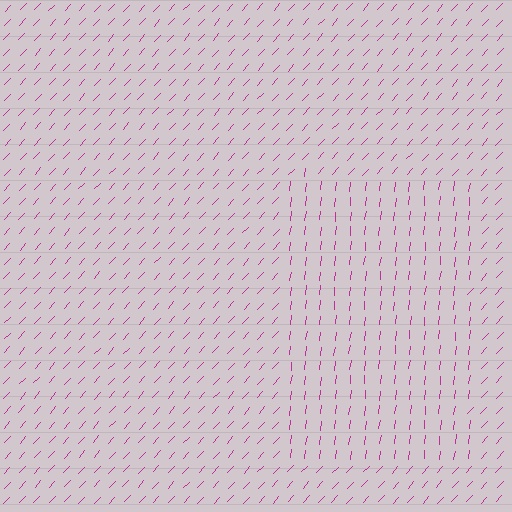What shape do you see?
I see a rectangle.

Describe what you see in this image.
The image is filled with small magenta line segments. A rectangle region in the image has lines oriented differently from the surrounding lines, creating a visible texture boundary.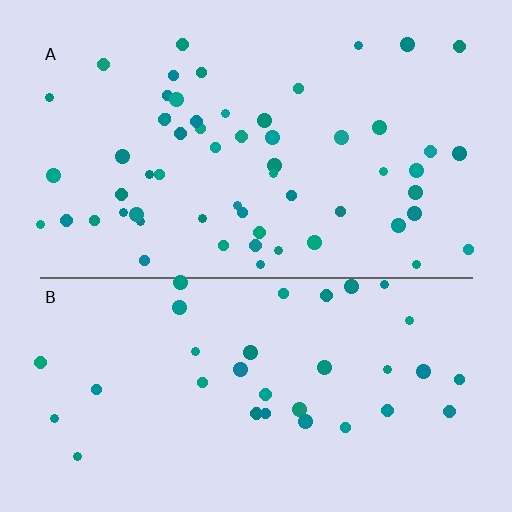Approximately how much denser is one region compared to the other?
Approximately 1.7× — region A over region B.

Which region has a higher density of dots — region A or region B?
A (the top).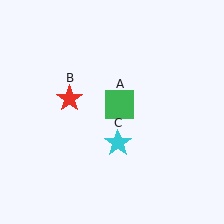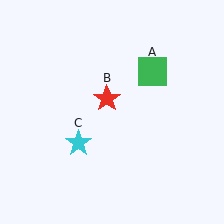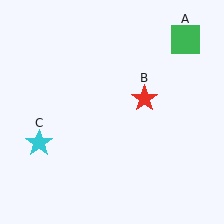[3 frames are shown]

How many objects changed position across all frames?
3 objects changed position: green square (object A), red star (object B), cyan star (object C).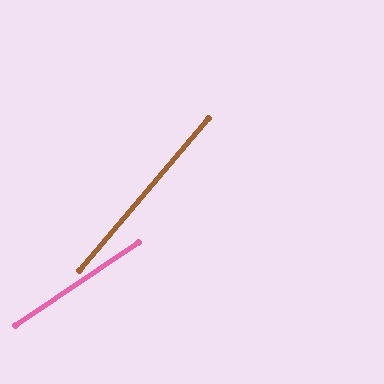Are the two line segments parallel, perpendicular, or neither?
Neither parallel nor perpendicular — they differ by about 16°.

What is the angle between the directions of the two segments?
Approximately 16 degrees.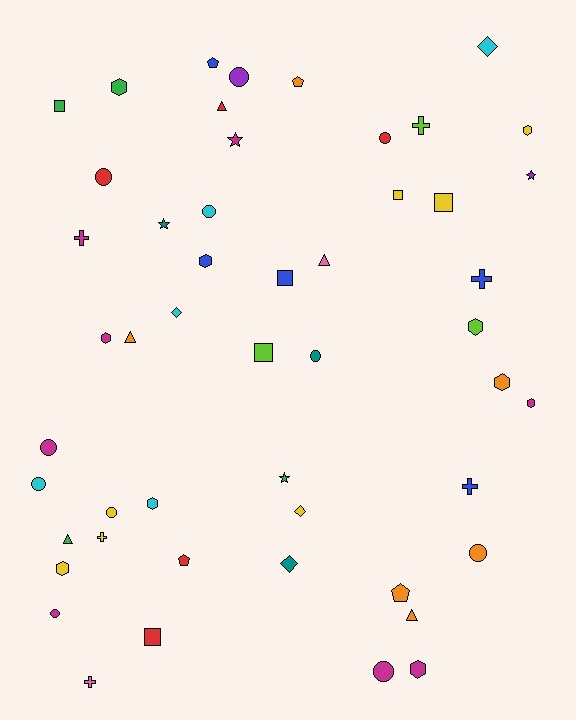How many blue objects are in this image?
There are 5 blue objects.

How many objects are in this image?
There are 50 objects.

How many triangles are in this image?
There are 5 triangles.